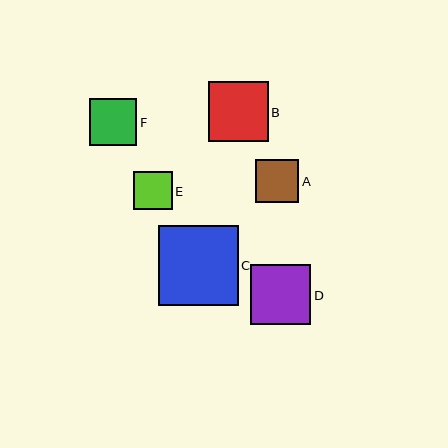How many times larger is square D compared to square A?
Square D is approximately 1.4 times the size of square A.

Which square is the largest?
Square C is the largest with a size of approximately 80 pixels.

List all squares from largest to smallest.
From largest to smallest: C, B, D, F, A, E.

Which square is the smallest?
Square E is the smallest with a size of approximately 39 pixels.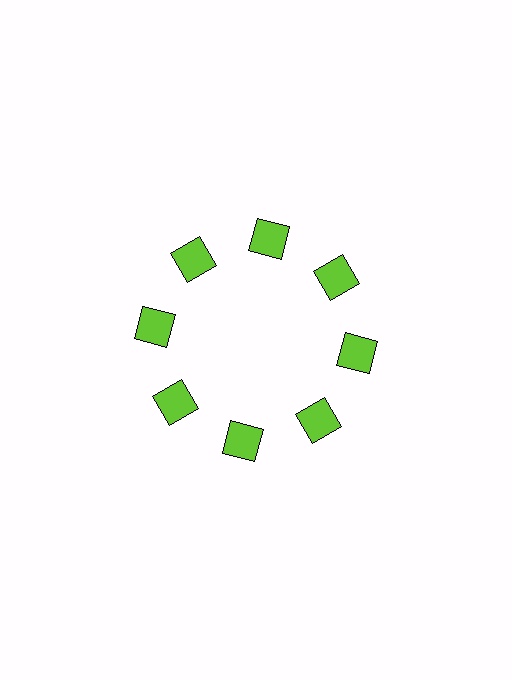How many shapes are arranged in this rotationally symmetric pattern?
There are 8 shapes, arranged in 8 groups of 1.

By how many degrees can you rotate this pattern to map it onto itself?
The pattern maps onto itself every 45 degrees of rotation.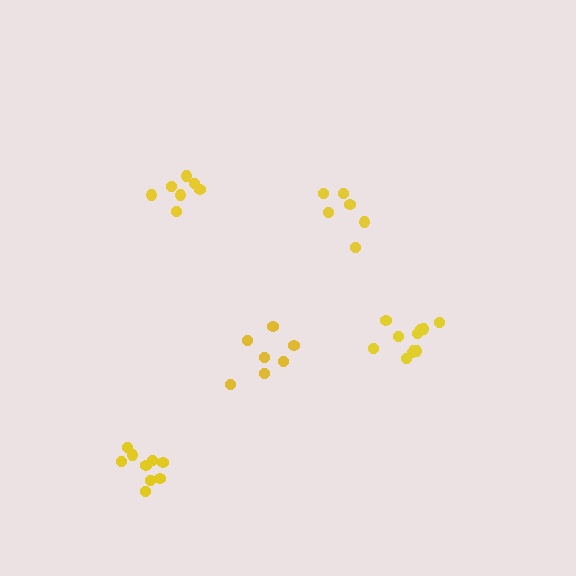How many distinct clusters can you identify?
There are 5 distinct clusters.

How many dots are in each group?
Group 1: 7 dots, Group 2: 12 dots, Group 3: 7 dots, Group 4: 6 dots, Group 5: 9 dots (41 total).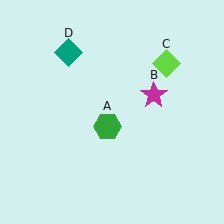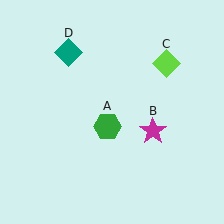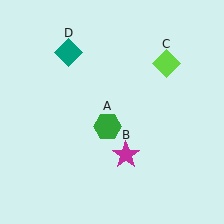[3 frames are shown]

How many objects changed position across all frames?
1 object changed position: magenta star (object B).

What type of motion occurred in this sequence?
The magenta star (object B) rotated clockwise around the center of the scene.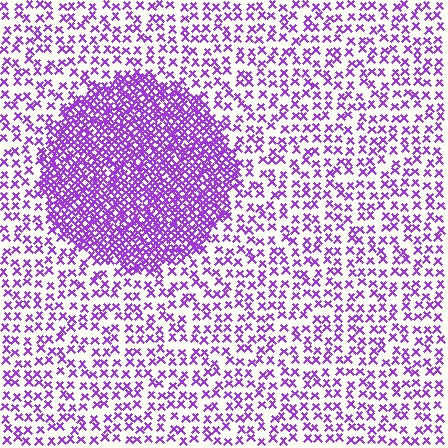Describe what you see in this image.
The image contains small purple elements arranged at two different densities. A circle-shaped region is visible where the elements are more densely packed than the surrounding area.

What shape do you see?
I see a circle.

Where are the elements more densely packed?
The elements are more densely packed inside the circle boundary.